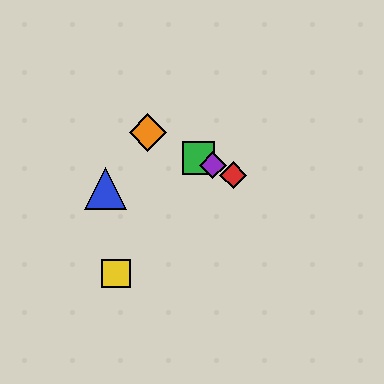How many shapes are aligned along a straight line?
4 shapes (the red diamond, the green square, the purple diamond, the orange diamond) are aligned along a straight line.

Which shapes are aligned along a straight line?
The red diamond, the green square, the purple diamond, the orange diamond are aligned along a straight line.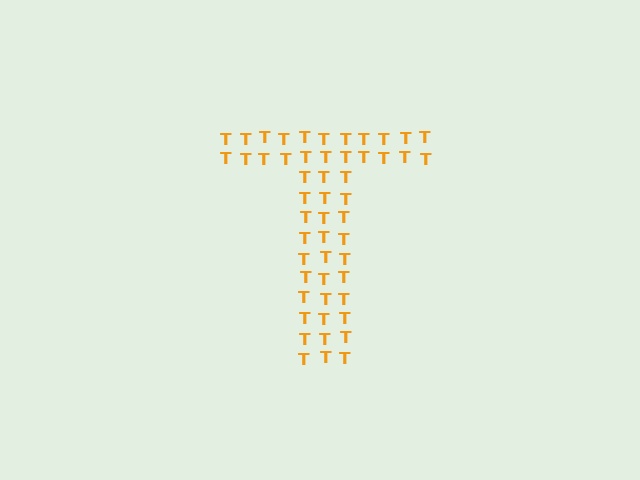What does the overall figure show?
The overall figure shows the letter T.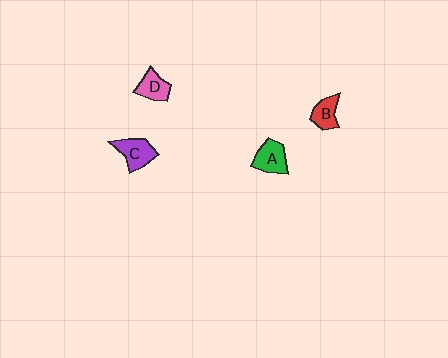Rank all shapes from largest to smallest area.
From largest to smallest: C (purple), A (green), D (pink), B (red).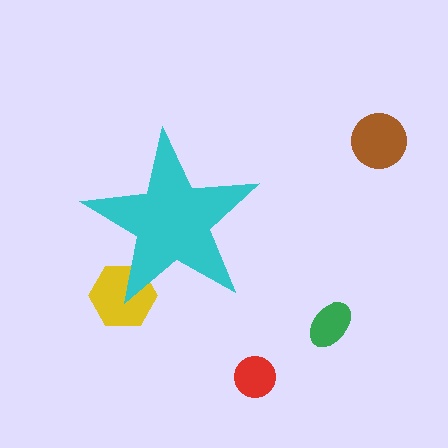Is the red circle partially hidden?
No, the red circle is fully visible.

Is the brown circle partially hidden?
No, the brown circle is fully visible.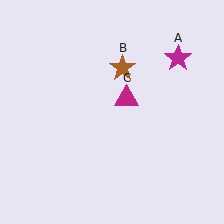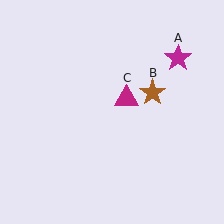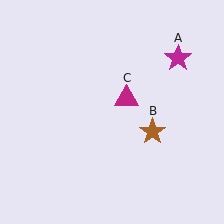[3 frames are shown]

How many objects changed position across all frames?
1 object changed position: brown star (object B).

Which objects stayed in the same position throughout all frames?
Magenta star (object A) and magenta triangle (object C) remained stationary.